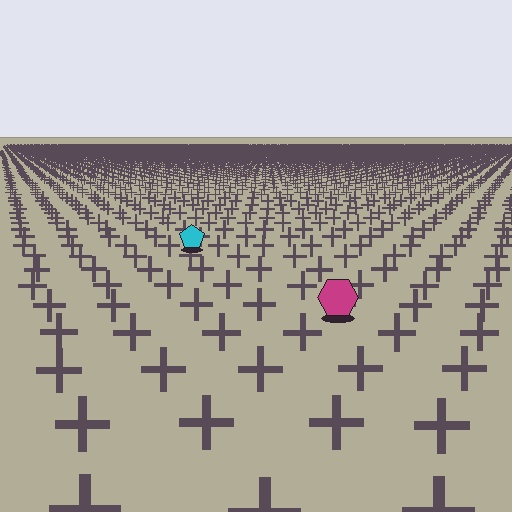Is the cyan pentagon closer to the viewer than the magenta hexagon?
No. The magenta hexagon is closer — you can tell from the texture gradient: the ground texture is coarser near it.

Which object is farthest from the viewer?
The cyan pentagon is farthest from the viewer. It appears smaller and the ground texture around it is denser.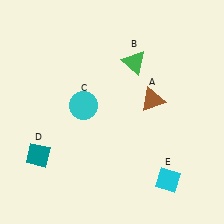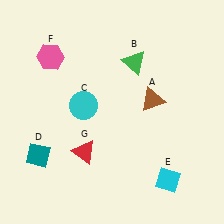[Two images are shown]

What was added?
A pink hexagon (F), a red triangle (G) were added in Image 2.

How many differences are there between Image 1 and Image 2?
There are 2 differences between the two images.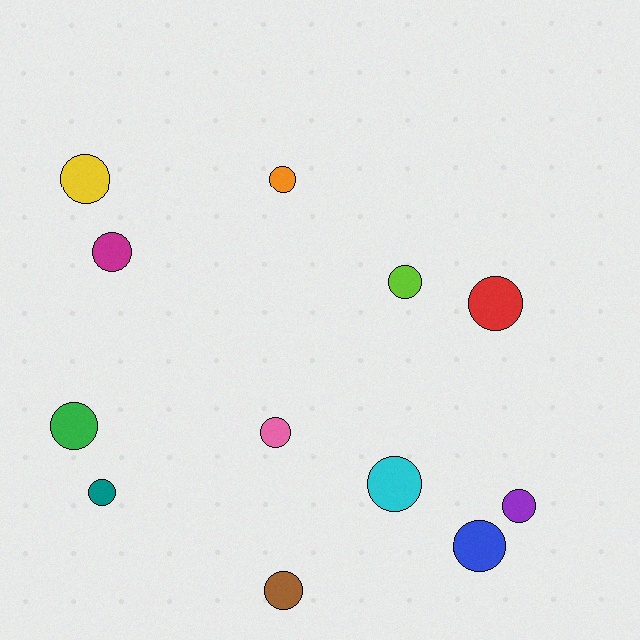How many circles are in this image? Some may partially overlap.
There are 12 circles.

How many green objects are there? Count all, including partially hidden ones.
There is 1 green object.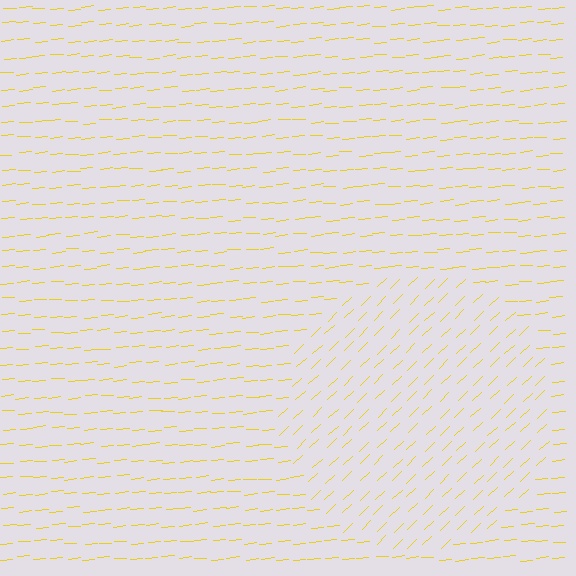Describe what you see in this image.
The image is filled with small yellow line segments. A circle region in the image has lines oriented differently from the surrounding lines, creating a visible texture boundary.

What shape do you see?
I see a circle.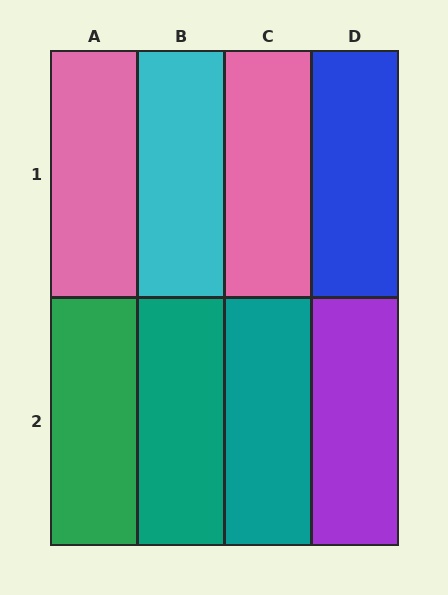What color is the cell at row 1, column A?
Pink.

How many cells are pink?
2 cells are pink.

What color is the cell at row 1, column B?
Cyan.